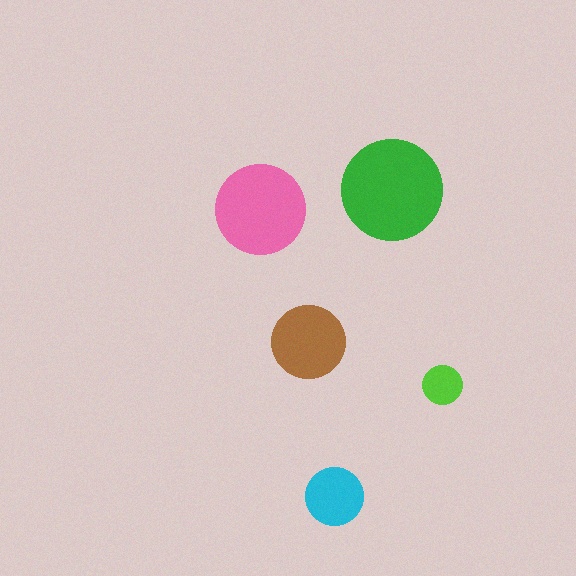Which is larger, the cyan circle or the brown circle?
The brown one.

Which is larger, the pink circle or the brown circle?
The pink one.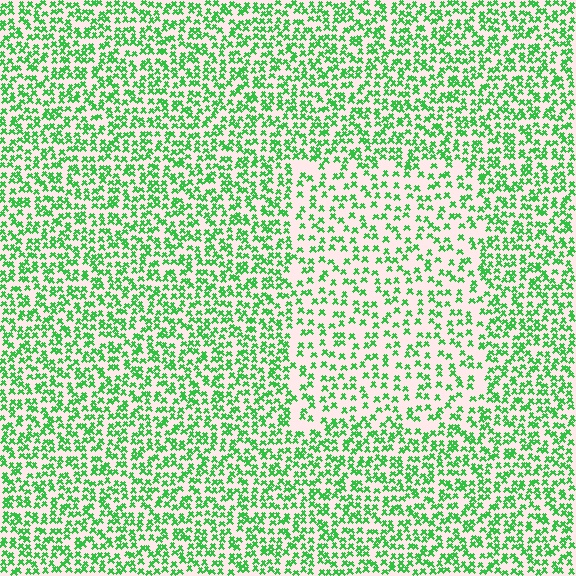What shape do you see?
I see a rectangle.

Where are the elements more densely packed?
The elements are more densely packed outside the rectangle boundary.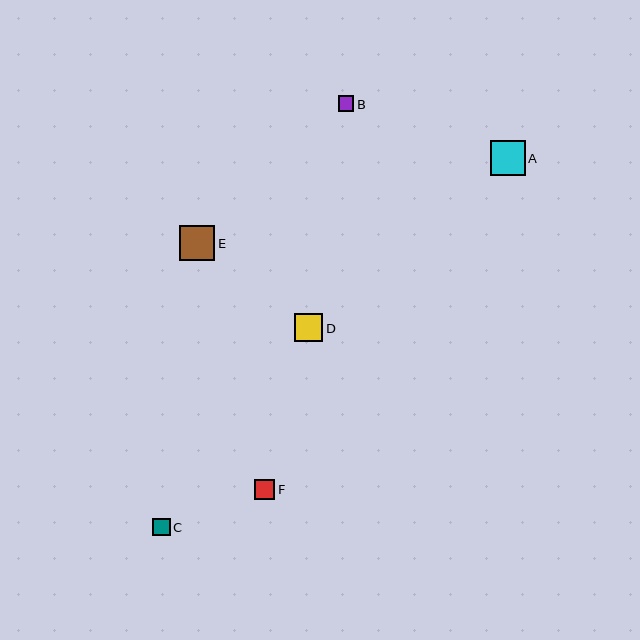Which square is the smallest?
Square B is the smallest with a size of approximately 16 pixels.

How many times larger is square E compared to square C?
Square E is approximately 2.0 times the size of square C.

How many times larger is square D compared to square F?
Square D is approximately 1.4 times the size of square F.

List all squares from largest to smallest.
From largest to smallest: E, A, D, F, C, B.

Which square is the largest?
Square E is the largest with a size of approximately 35 pixels.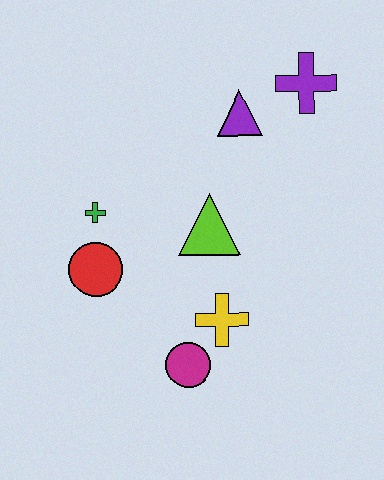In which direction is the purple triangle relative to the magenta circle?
The purple triangle is above the magenta circle.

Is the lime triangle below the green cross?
Yes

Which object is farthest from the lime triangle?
The purple cross is farthest from the lime triangle.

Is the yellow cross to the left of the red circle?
No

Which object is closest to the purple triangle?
The purple cross is closest to the purple triangle.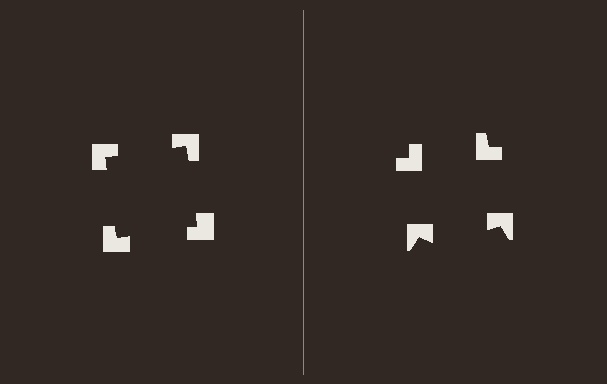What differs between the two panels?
The notched squares are positioned identically on both sides; only the wedge orientations differ. On the left they align to a square; on the right they are misaligned.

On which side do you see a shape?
An illusory square appears on the left side. On the right side the wedge cuts are rotated, so no coherent shape forms.